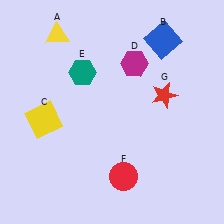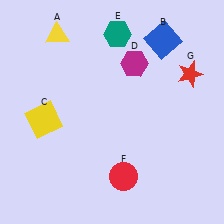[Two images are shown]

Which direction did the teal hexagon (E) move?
The teal hexagon (E) moved up.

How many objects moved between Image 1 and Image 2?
2 objects moved between the two images.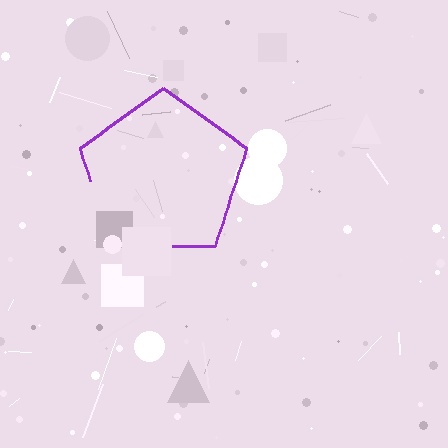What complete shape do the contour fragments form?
The contour fragments form a pentagon.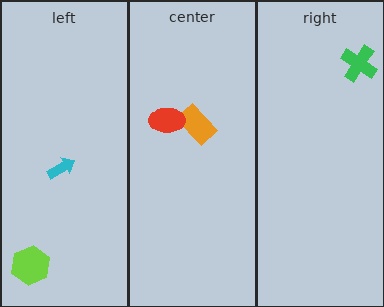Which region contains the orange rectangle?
The center region.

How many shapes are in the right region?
1.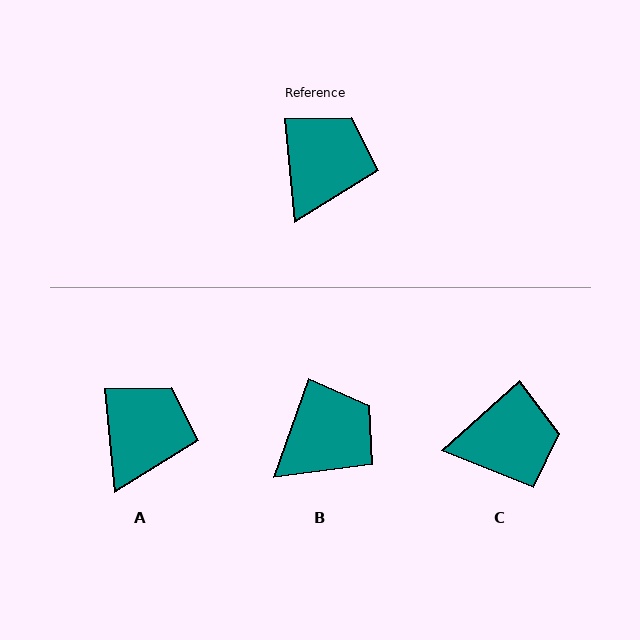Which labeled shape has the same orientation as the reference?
A.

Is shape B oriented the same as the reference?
No, it is off by about 25 degrees.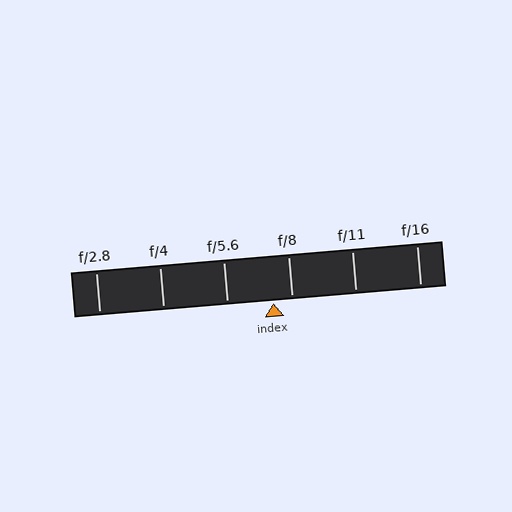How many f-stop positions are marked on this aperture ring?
There are 6 f-stop positions marked.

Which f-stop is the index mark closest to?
The index mark is closest to f/8.